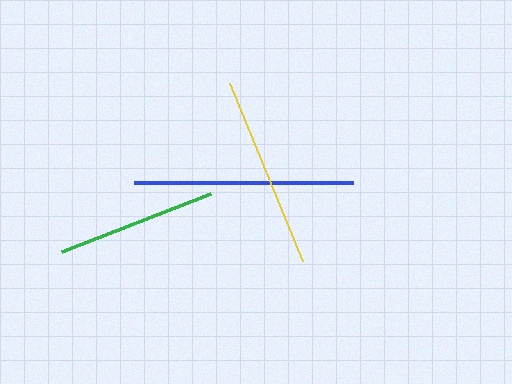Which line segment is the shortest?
The green line is the shortest at approximately 160 pixels.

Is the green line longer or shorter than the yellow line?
The yellow line is longer than the green line.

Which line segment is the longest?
The blue line is the longest at approximately 220 pixels.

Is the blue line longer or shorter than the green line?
The blue line is longer than the green line.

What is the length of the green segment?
The green segment is approximately 160 pixels long.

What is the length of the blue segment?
The blue segment is approximately 220 pixels long.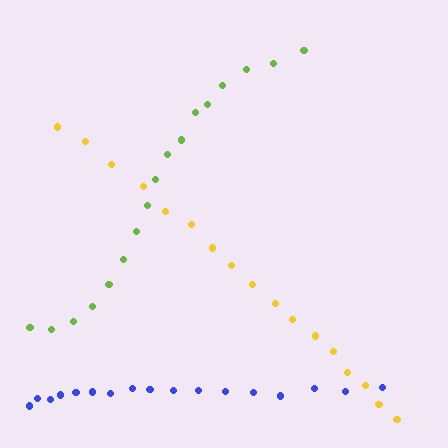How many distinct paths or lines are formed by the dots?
There are 3 distinct paths.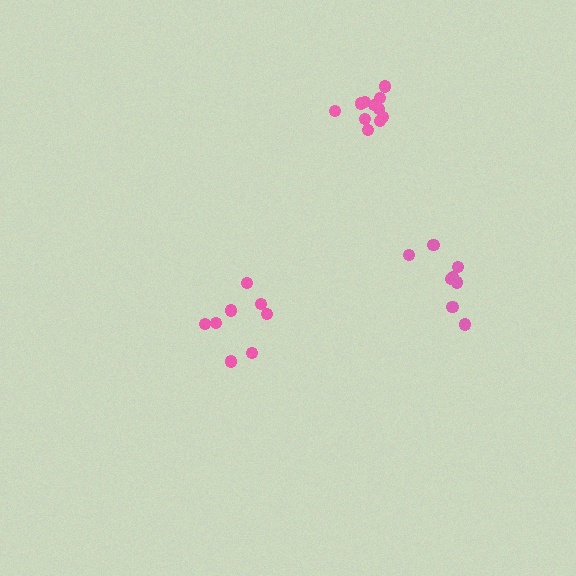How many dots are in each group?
Group 1: 8 dots, Group 2: 8 dots, Group 3: 11 dots (27 total).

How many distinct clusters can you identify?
There are 3 distinct clusters.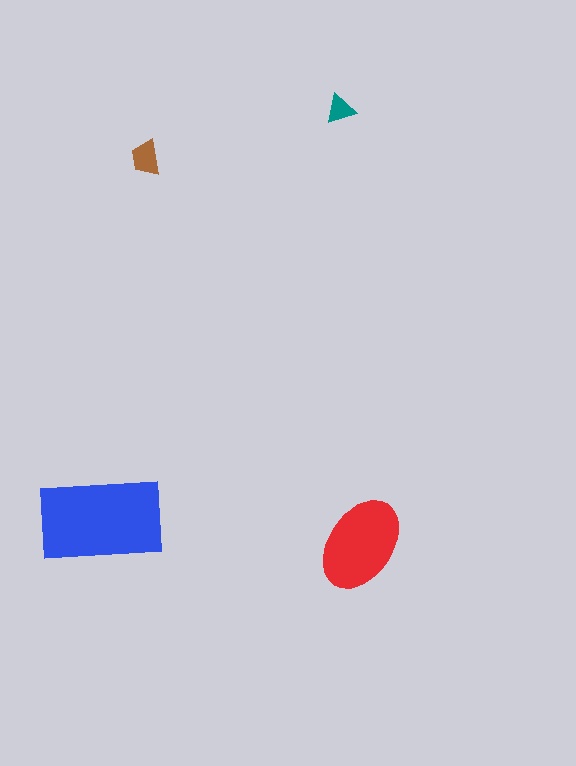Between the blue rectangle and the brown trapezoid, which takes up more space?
The blue rectangle.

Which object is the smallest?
The teal triangle.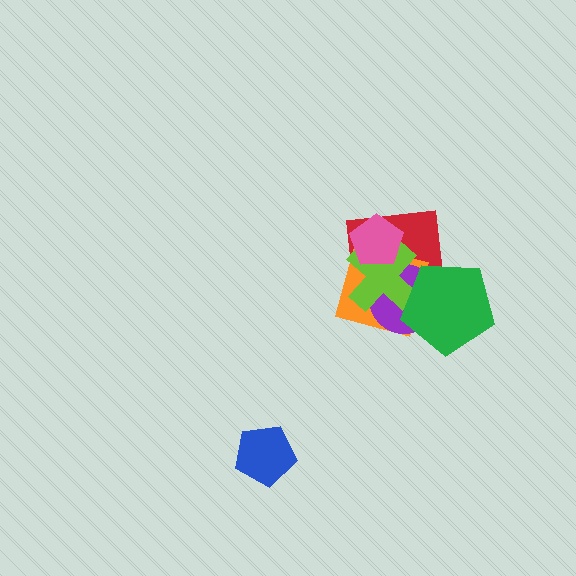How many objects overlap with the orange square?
5 objects overlap with the orange square.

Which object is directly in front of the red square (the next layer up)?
The orange square is directly in front of the red square.